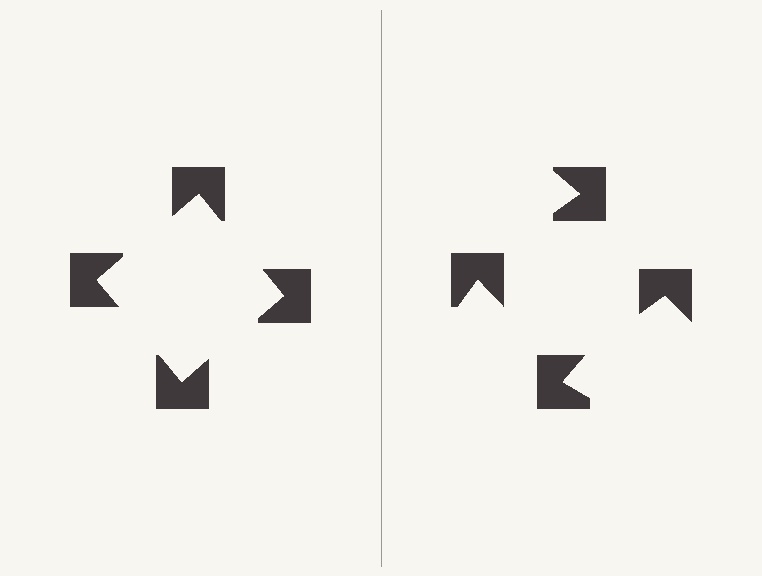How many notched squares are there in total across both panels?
8 — 4 on each side.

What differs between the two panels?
The notched squares are positioned identically on both sides; only the wedge orientations differ. On the left they align to a square; on the right they are misaligned.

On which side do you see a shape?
An illusory square appears on the left side. On the right side the wedge cuts are rotated, so no coherent shape forms.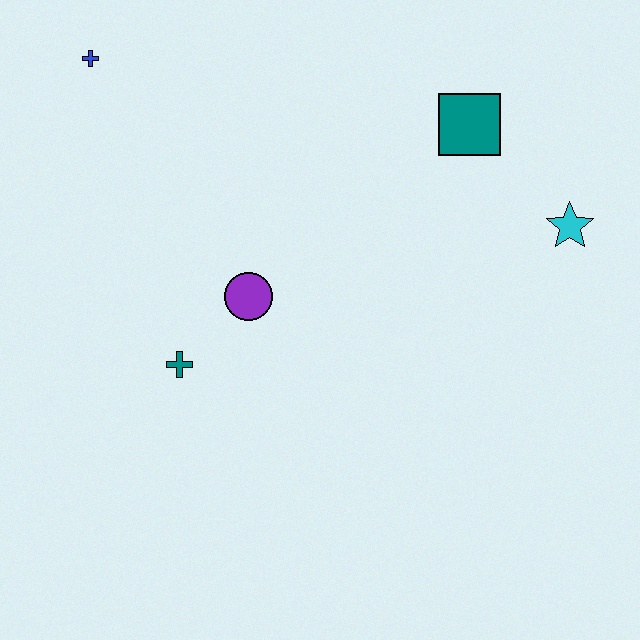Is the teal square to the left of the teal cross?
No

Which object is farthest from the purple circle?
The cyan star is farthest from the purple circle.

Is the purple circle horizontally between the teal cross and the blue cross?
No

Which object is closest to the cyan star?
The teal square is closest to the cyan star.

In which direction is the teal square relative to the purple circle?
The teal square is to the right of the purple circle.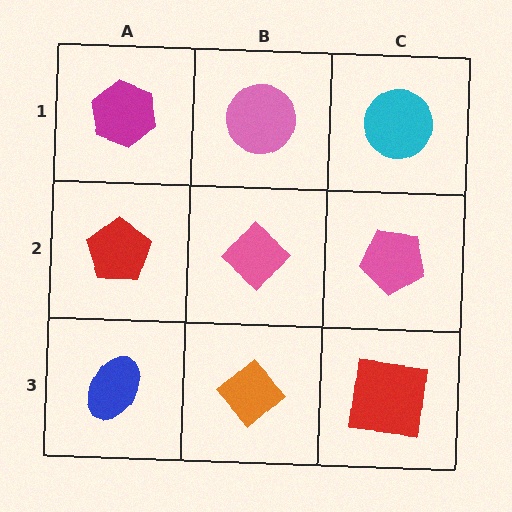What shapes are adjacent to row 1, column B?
A pink diamond (row 2, column B), a magenta hexagon (row 1, column A), a cyan circle (row 1, column C).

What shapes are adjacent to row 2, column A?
A magenta hexagon (row 1, column A), a blue ellipse (row 3, column A), a pink diamond (row 2, column B).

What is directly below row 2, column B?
An orange diamond.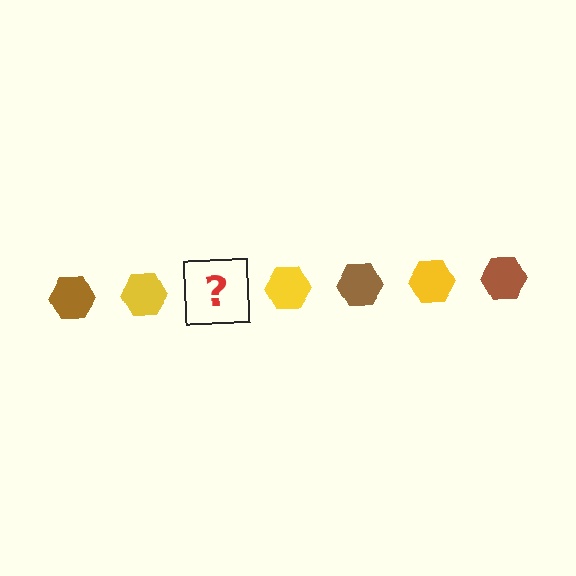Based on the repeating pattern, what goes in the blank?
The blank should be a brown hexagon.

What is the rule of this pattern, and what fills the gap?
The rule is that the pattern cycles through brown, yellow hexagons. The gap should be filled with a brown hexagon.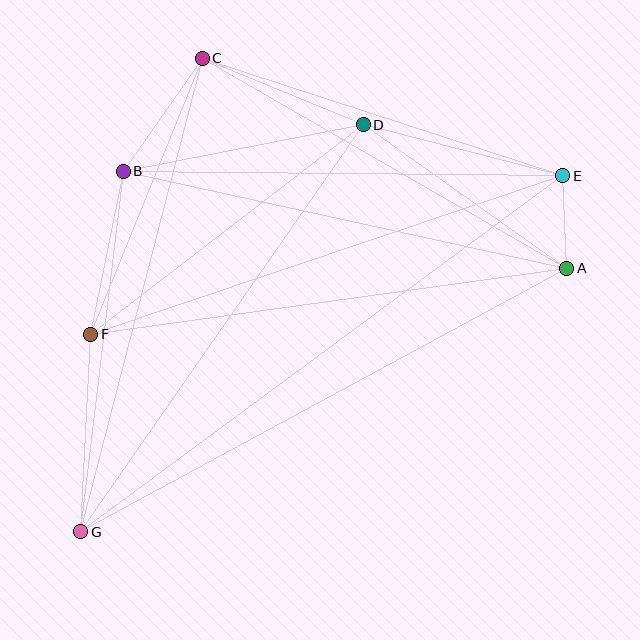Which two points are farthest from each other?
Points E and G are farthest from each other.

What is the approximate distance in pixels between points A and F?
The distance between A and F is approximately 481 pixels.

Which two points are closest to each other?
Points A and E are closest to each other.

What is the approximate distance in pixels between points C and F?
The distance between C and F is approximately 298 pixels.